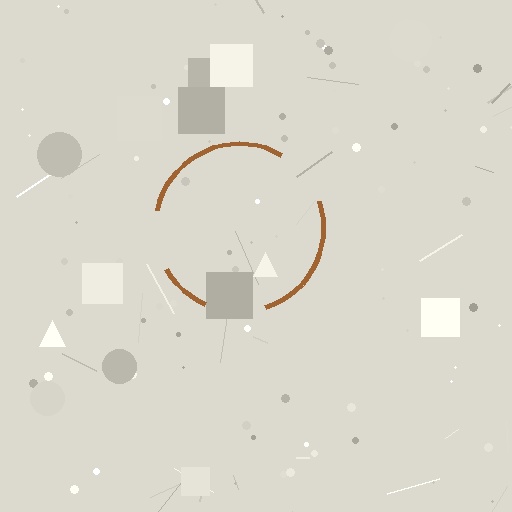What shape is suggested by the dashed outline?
The dashed outline suggests a circle.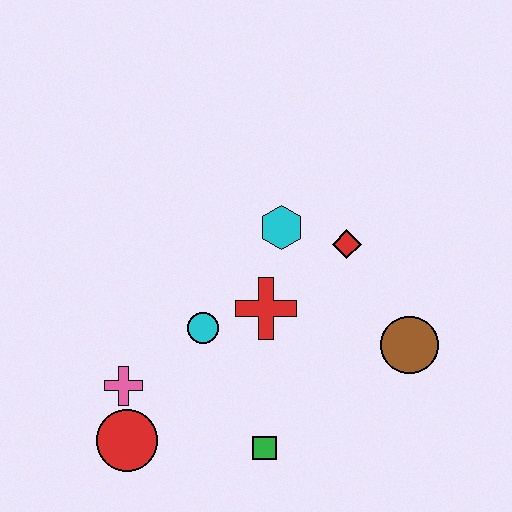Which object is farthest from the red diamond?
The red circle is farthest from the red diamond.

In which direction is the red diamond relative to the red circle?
The red diamond is to the right of the red circle.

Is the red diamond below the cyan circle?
No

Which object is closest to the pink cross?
The red circle is closest to the pink cross.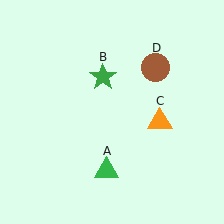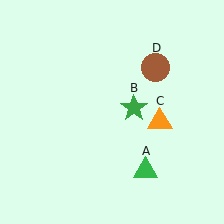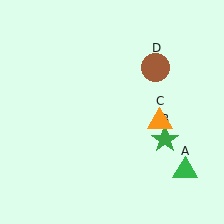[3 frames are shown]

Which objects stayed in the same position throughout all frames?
Orange triangle (object C) and brown circle (object D) remained stationary.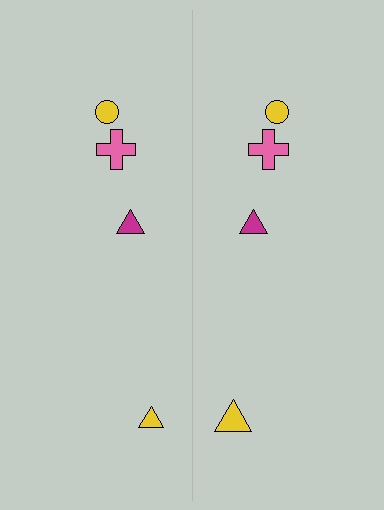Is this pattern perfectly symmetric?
No, the pattern is not perfectly symmetric. The yellow triangle on the right side has a different size than its mirror counterpart.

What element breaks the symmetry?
The yellow triangle on the right side has a different size than its mirror counterpart.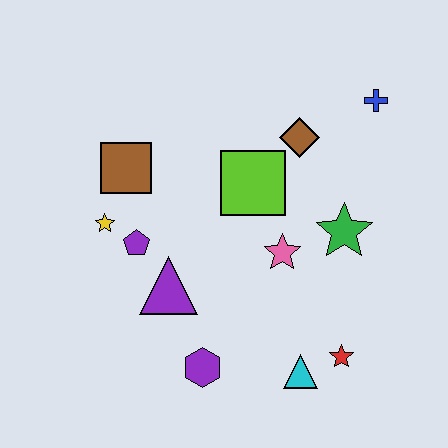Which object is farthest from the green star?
The yellow star is farthest from the green star.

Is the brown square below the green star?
No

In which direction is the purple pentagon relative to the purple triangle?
The purple pentagon is above the purple triangle.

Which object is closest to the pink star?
The green star is closest to the pink star.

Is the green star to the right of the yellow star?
Yes